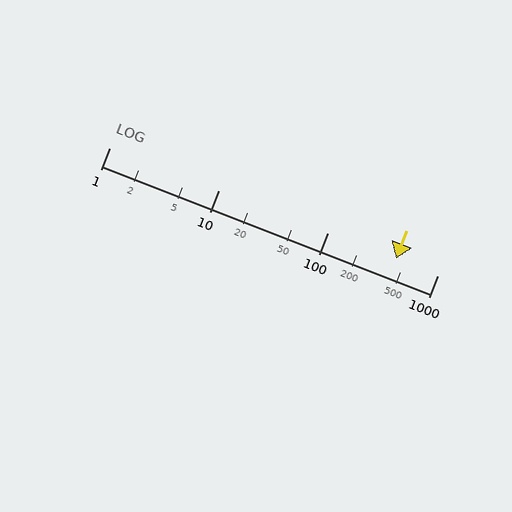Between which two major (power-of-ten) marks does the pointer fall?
The pointer is between 100 and 1000.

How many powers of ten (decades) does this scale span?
The scale spans 3 decades, from 1 to 1000.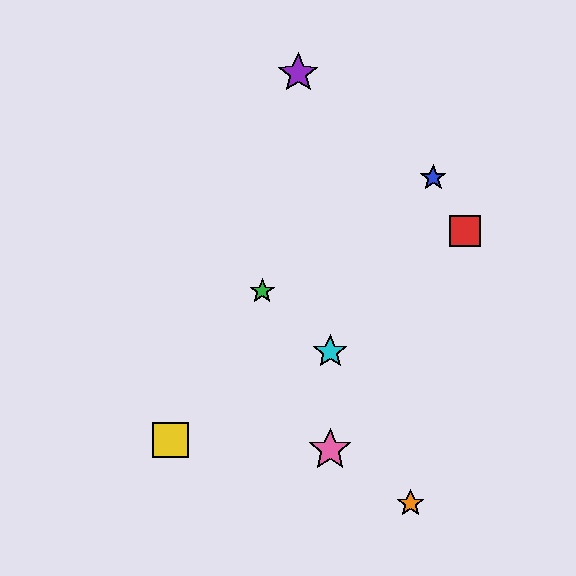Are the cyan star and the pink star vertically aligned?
Yes, both are at x≈330.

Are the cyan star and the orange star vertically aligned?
No, the cyan star is at x≈330 and the orange star is at x≈410.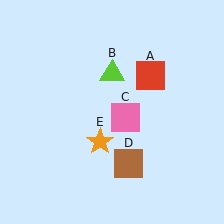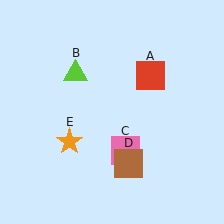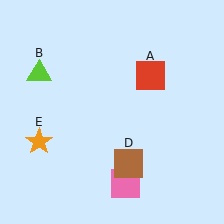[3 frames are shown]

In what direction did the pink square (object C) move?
The pink square (object C) moved down.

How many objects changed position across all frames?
3 objects changed position: lime triangle (object B), pink square (object C), orange star (object E).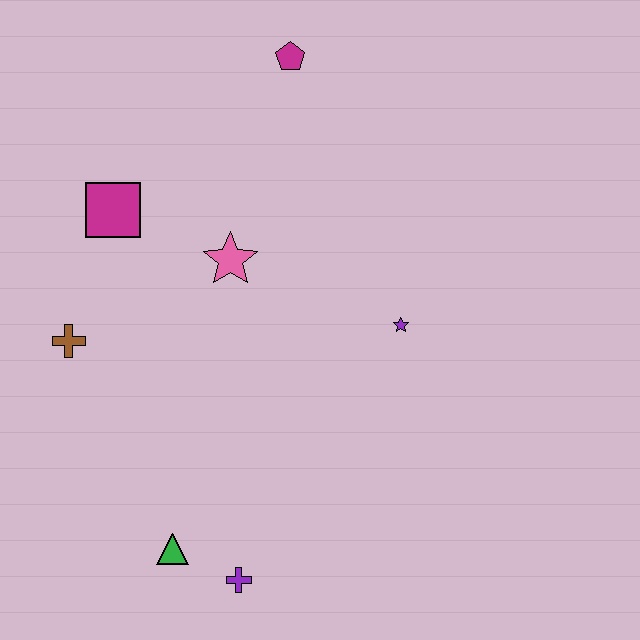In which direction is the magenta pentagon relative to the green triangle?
The magenta pentagon is above the green triangle.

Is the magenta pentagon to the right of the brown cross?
Yes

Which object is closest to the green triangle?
The purple cross is closest to the green triangle.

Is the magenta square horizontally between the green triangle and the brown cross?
Yes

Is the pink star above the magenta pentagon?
No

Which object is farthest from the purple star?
The brown cross is farthest from the purple star.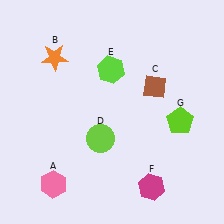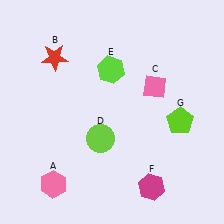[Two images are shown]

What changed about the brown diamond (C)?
In Image 1, C is brown. In Image 2, it changed to pink.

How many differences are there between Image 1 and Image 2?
There are 2 differences between the two images.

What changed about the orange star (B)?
In Image 1, B is orange. In Image 2, it changed to red.